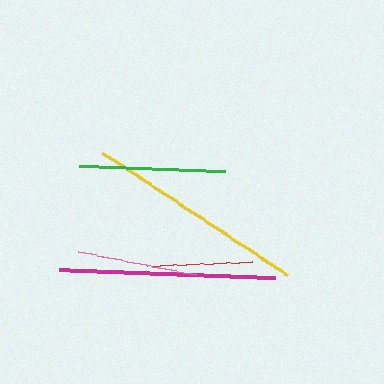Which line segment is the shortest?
The red line is the shortest at approximately 105 pixels.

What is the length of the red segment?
The red segment is approximately 105 pixels long.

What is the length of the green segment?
The green segment is approximately 146 pixels long.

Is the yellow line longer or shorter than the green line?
The yellow line is longer than the green line.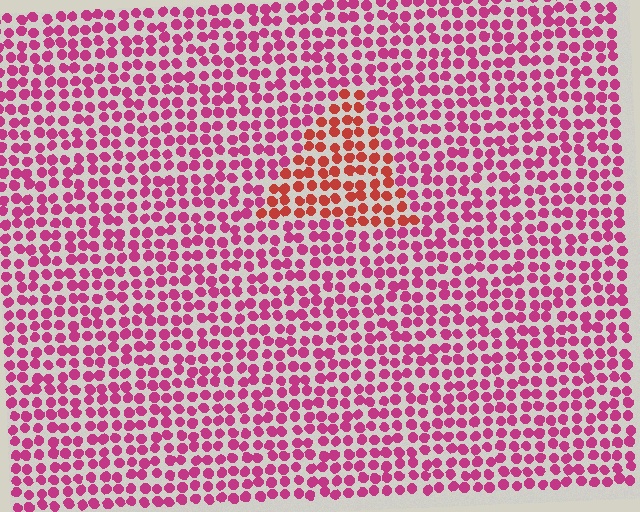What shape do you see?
I see a triangle.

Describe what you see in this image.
The image is filled with small magenta elements in a uniform arrangement. A triangle-shaped region is visible where the elements are tinted to a slightly different hue, forming a subtle color boundary.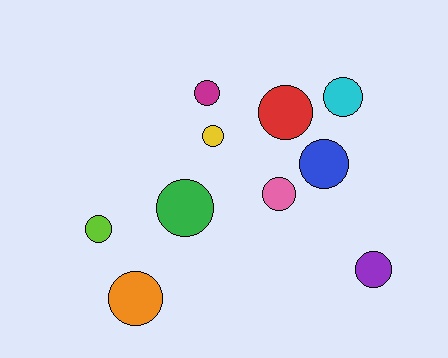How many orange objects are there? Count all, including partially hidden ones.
There is 1 orange object.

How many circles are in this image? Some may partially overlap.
There are 10 circles.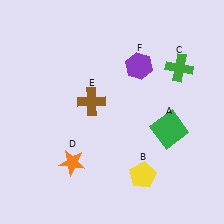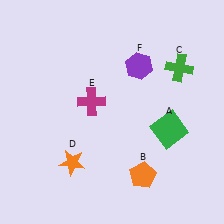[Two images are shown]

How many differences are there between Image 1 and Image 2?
There are 2 differences between the two images.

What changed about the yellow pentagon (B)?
In Image 1, B is yellow. In Image 2, it changed to orange.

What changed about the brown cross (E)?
In Image 1, E is brown. In Image 2, it changed to magenta.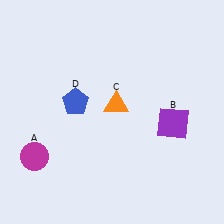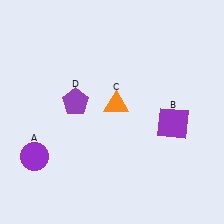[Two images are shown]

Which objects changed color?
A changed from magenta to purple. D changed from blue to purple.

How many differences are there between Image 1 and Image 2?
There are 2 differences between the two images.